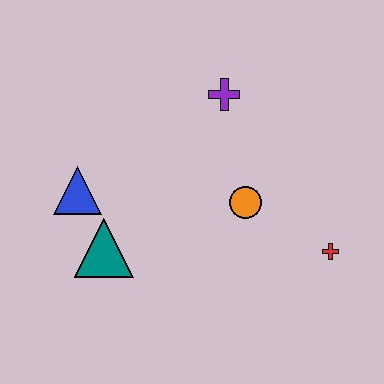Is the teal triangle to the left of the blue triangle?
No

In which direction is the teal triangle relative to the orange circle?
The teal triangle is to the left of the orange circle.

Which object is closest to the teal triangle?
The blue triangle is closest to the teal triangle.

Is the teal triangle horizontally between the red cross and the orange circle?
No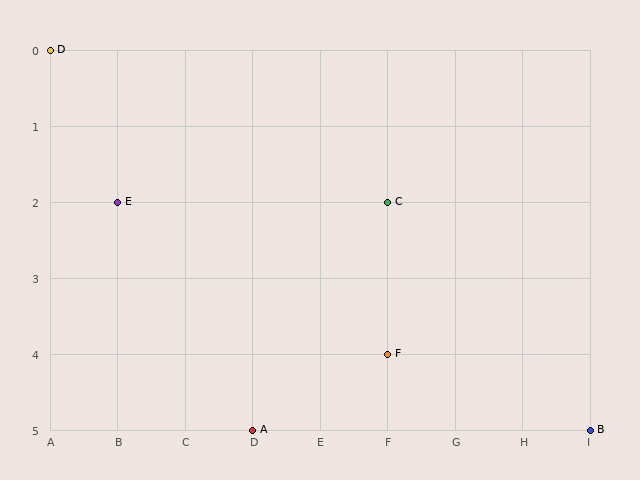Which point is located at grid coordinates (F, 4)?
Point F is at (F, 4).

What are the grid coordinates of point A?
Point A is at grid coordinates (D, 5).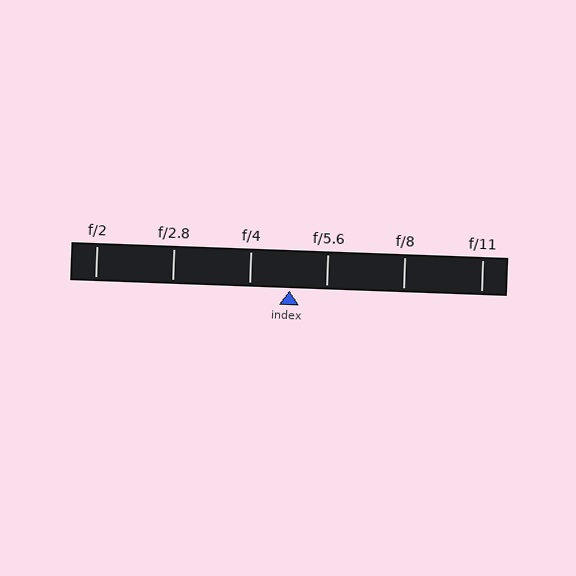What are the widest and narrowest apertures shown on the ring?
The widest aperture shown is f/2 and the narrowest is f/11.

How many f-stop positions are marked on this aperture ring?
There are 6 f-stop positions marked.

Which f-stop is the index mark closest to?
The index mark is closest to f/5.6.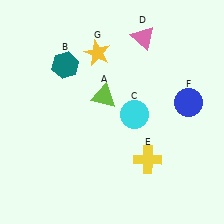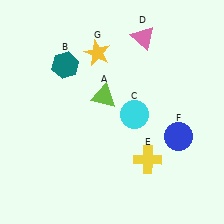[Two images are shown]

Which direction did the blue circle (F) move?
The blue circle (F) moved down.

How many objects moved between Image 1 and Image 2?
1 object moved between the two images.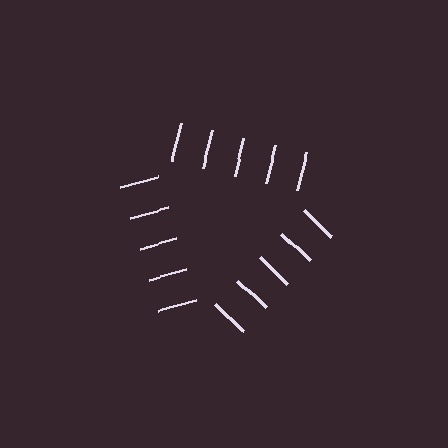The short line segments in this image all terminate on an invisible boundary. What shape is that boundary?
An illusory triangle — the line segments terminate on its edges but no continuous stroke is drawn.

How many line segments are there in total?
15 — 5 along each of the 3 edges.